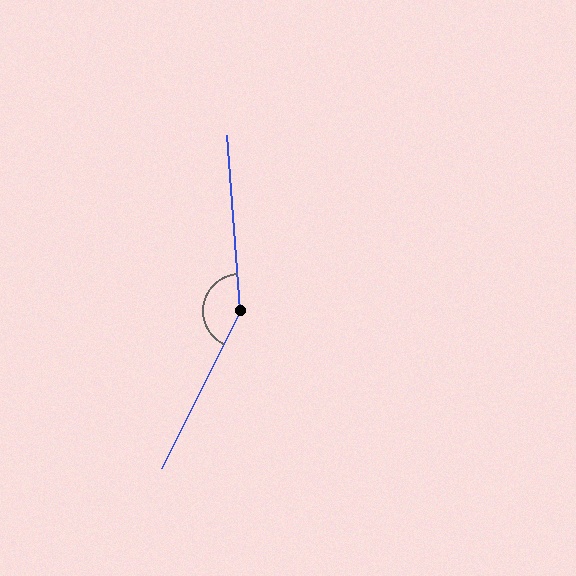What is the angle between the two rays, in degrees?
Approximately 149 degrees.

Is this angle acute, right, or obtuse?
It is obtuse.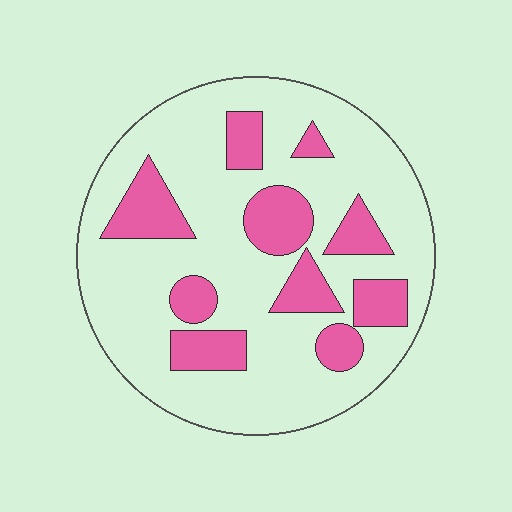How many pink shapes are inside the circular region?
10.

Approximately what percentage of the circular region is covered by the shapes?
Approximately 25%.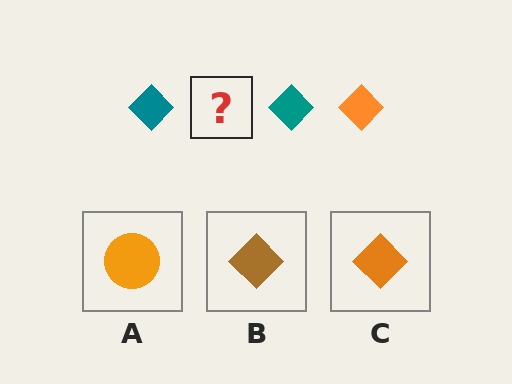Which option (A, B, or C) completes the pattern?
C.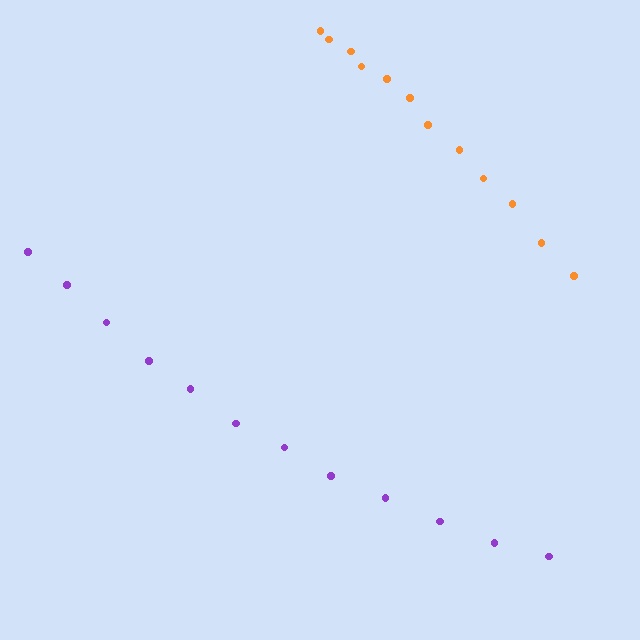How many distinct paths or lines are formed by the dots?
There are 2 distinct paths.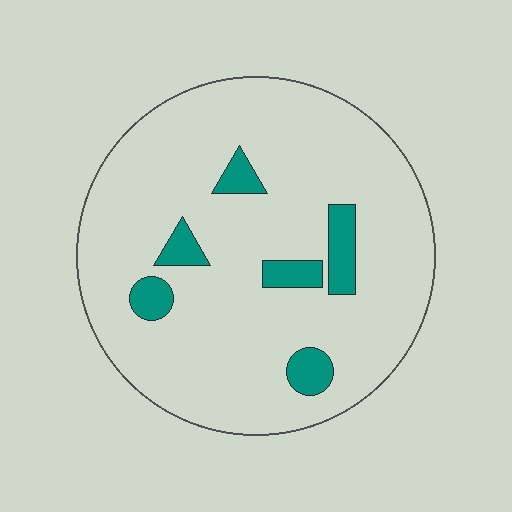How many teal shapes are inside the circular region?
6.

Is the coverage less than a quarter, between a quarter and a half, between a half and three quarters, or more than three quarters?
Less than a quarter.